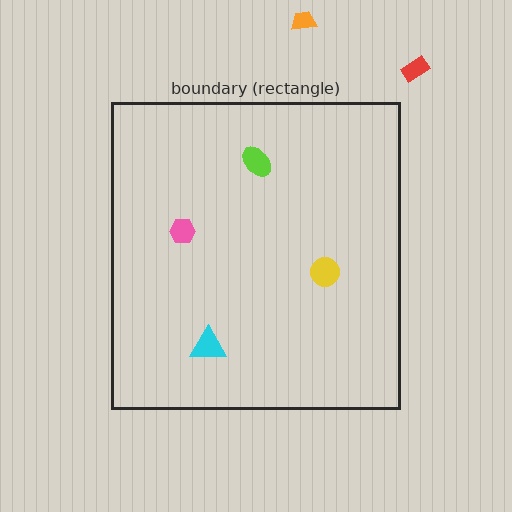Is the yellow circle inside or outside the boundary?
Inside.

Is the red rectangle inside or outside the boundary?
Outside.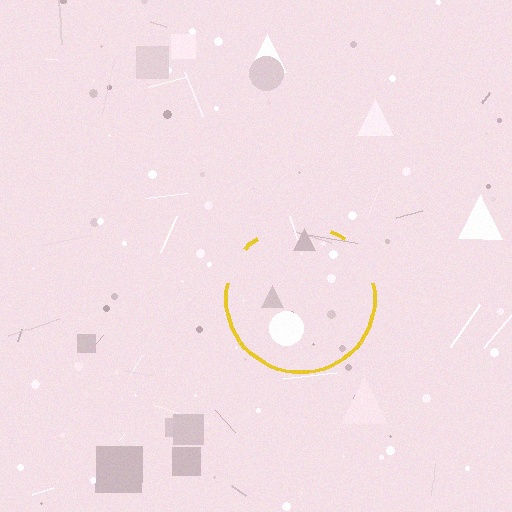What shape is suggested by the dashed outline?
The dashed outline suggests a circle.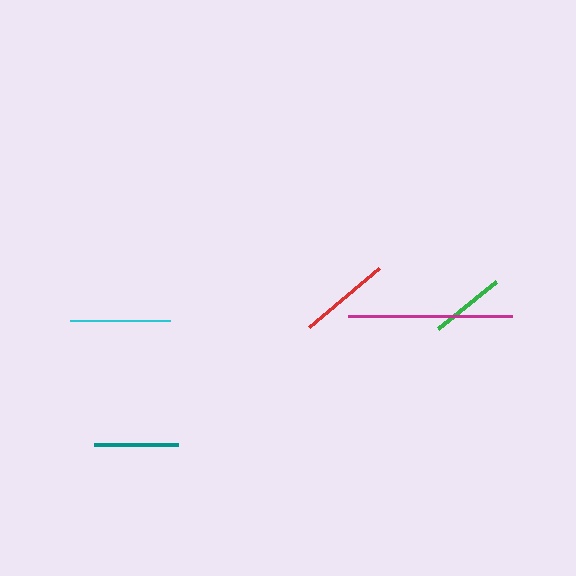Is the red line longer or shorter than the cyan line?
The cyan line is longer than the red line.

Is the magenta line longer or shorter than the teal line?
The magenta line is longer than the teal line.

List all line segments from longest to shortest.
From longest to shortest: magenta, cyan, red, teal, green.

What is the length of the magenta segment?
The magenta segment is approximately 164 pixels long.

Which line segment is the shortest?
The green line is the shortest at approximately 74 pixels.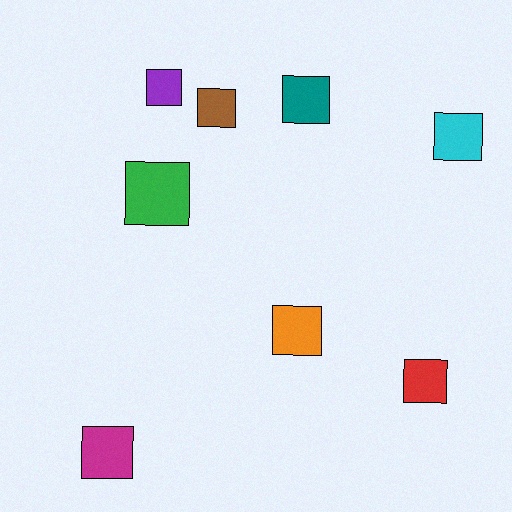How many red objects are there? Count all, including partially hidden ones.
There is 1 red object.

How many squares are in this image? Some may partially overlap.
There are 8 squares.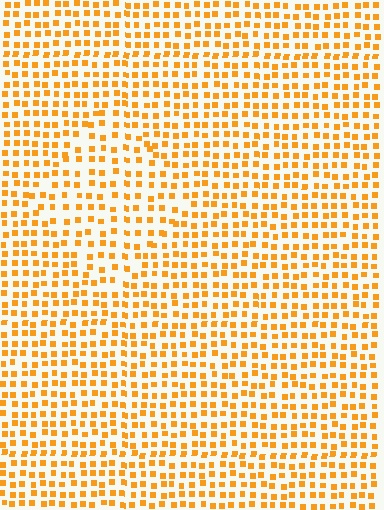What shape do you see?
I see a diamond.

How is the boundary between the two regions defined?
The boundary is defined by a change in element density (approximately 1.4x ratio). All elements are the same color, size, and shape.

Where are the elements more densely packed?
The elements are more densely packed outside the diamond boundary.